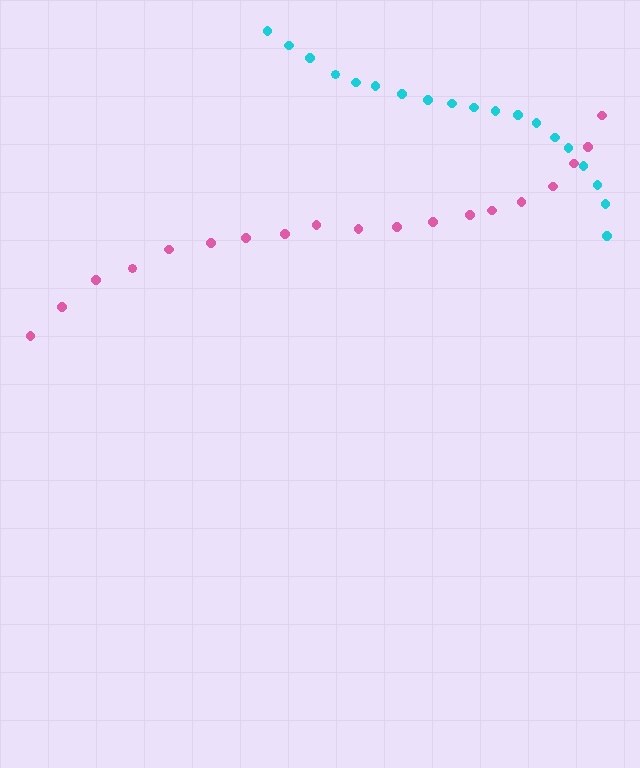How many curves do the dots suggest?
There are 2 distinct paths.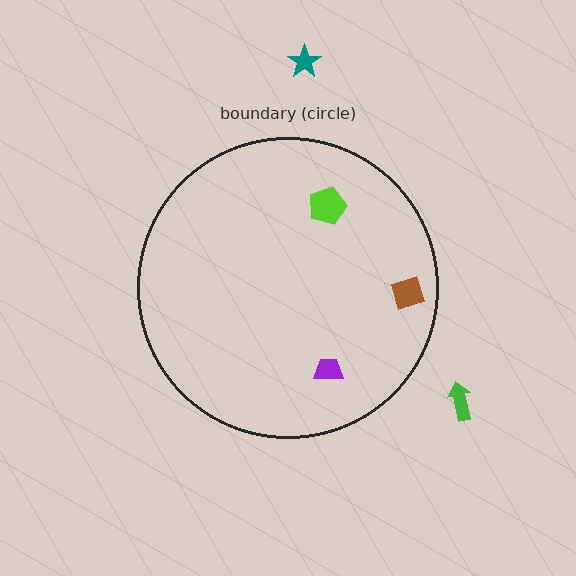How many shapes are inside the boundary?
3 inside, 2 outside.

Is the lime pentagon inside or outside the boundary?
Inside.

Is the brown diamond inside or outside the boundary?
Inside.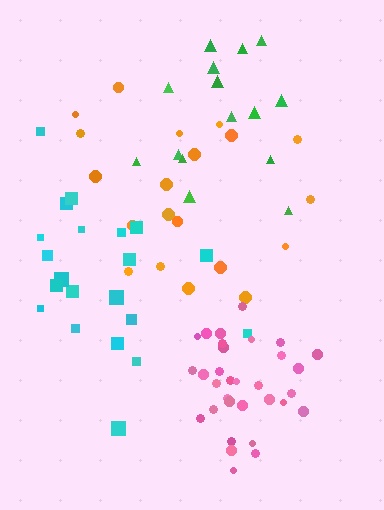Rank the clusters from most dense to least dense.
pink, cyan, orange, green.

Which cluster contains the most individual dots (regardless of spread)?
Pink (32).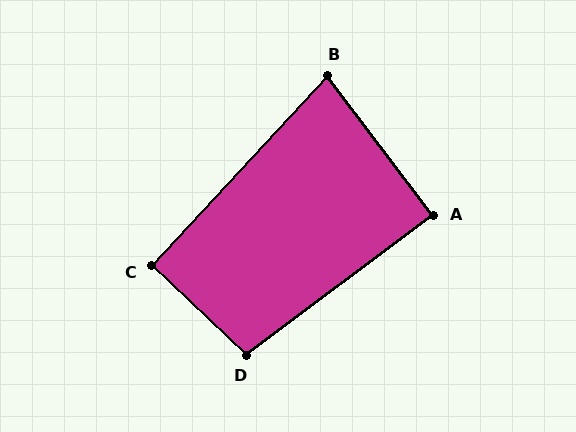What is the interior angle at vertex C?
Approximately 90 degrees (approximately right).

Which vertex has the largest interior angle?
D, at approximately 100 degrees.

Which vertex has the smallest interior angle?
B, at approximately 80 degrees.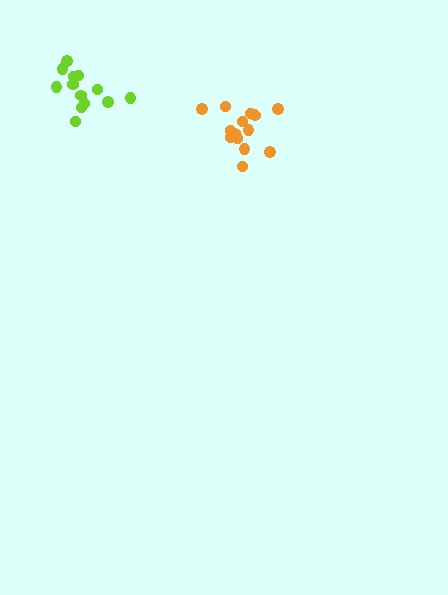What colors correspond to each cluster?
The clusters are colored: orange, lime.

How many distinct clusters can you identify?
There are 2 distinct clusters.